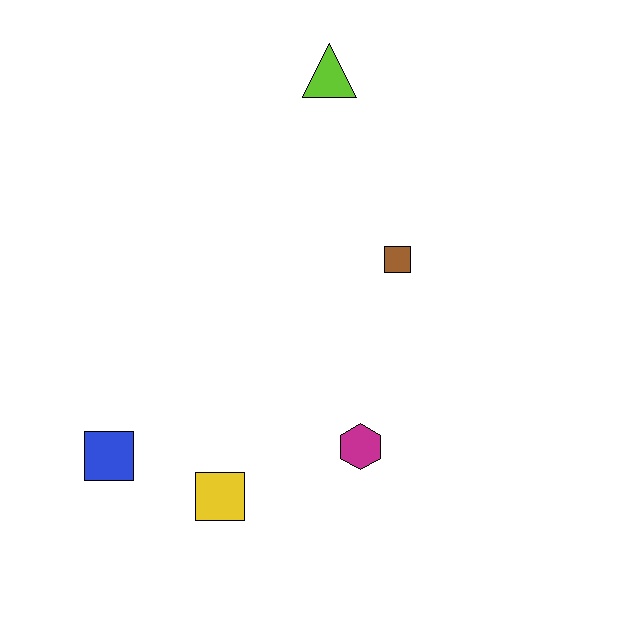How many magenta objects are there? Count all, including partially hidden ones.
There is 1 magenta object.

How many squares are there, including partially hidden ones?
There are 3 squares.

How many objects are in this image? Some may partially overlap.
There are 5 objects.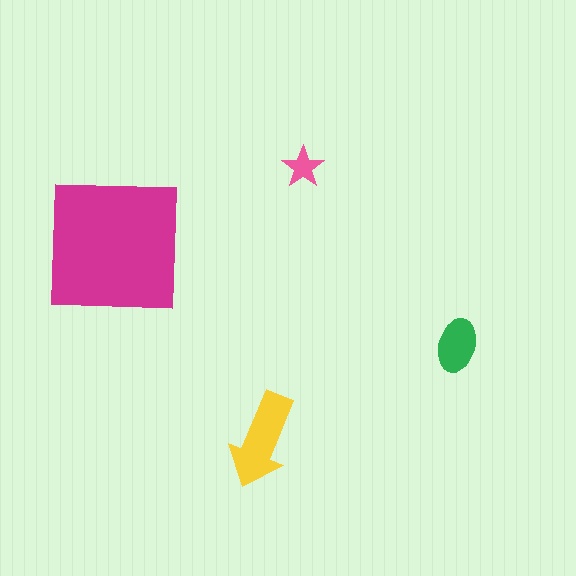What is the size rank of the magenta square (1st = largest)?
1st.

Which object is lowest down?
The yellow arrow is bottommost.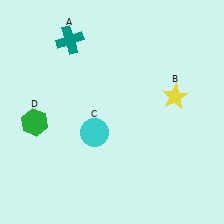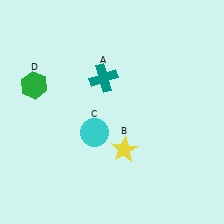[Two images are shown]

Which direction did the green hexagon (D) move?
The green hexagon (D) moved up.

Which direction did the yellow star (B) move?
The yellow star (B) moved down.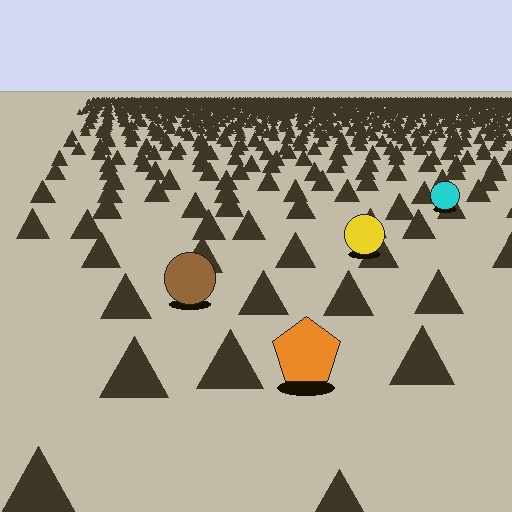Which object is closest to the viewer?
The orange pentagon is closest. The texture marks near it are larger and more spread out.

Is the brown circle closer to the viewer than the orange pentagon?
No. The orange pentagon is closer — you can tell from the texture gradient: the ground texture is coarser near it.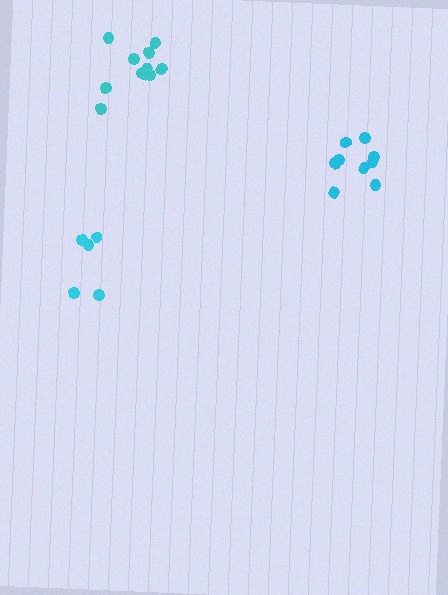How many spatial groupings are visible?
There are 3 spatial groupings.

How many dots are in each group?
Group 1: 5 dots, Group 2: 11 dots, Group 3: 9 dots (25 total).